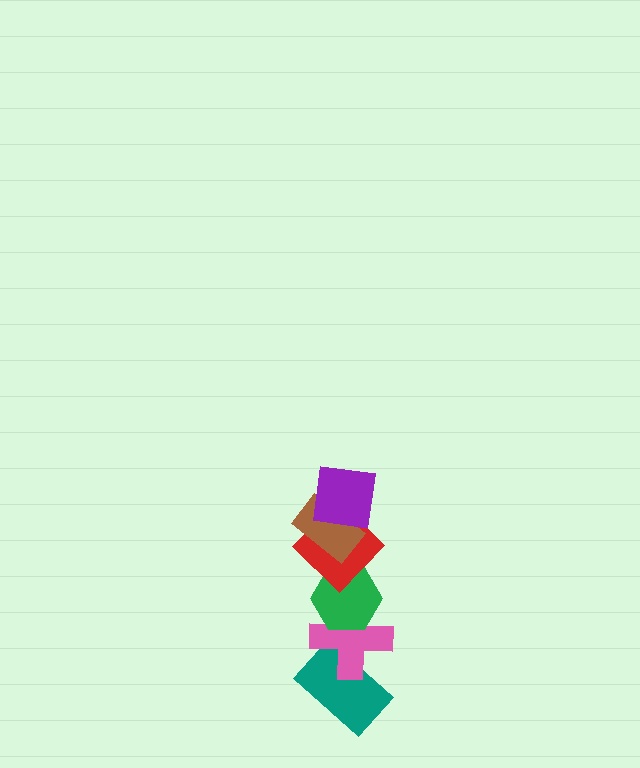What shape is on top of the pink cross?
The green hexagon is on top of the pink cross.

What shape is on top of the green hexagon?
The red diamond is on top of the green hexagon.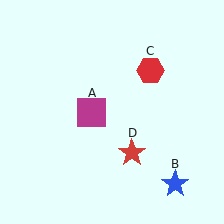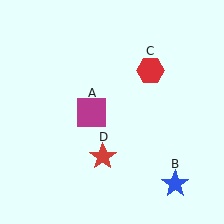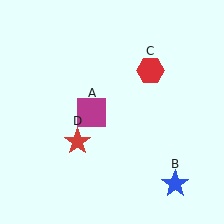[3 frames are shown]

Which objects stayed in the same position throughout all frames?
Magenta square (object A) and blue star (object B) and red hexagon (object C) remained stationary.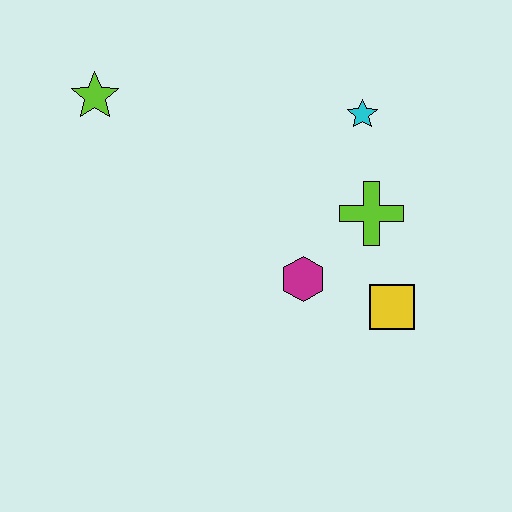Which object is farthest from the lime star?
The yellow square is farthest from the lime star.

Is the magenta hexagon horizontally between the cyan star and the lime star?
Yes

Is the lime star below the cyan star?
No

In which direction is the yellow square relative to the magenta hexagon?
The yellow square is to the right of the magenta hexagon.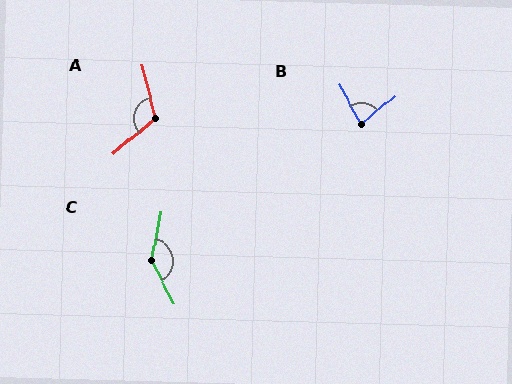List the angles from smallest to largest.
B (78°), A (116°), C (142°).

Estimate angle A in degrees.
Approximately 116 degrees.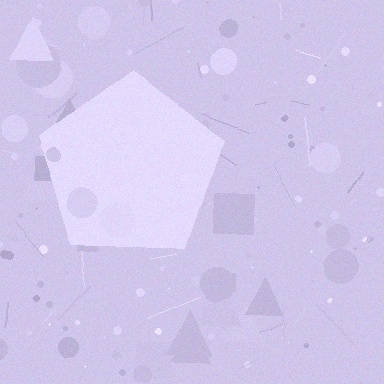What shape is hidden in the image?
A pentagon is hidden in the image.